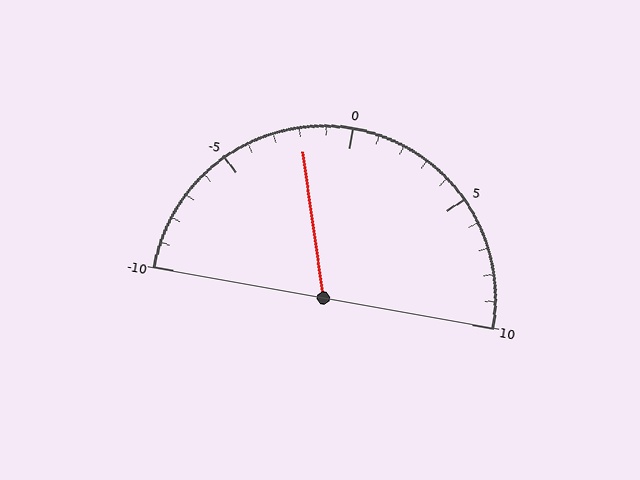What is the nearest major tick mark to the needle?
The nearest major tick mark is 0.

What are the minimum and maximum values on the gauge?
The gauge ranges from -10 to 10.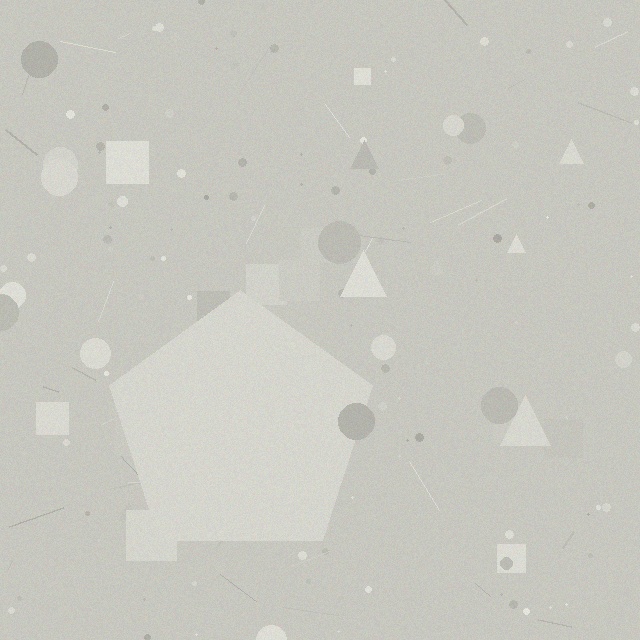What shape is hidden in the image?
A pentagon is hidden in the image.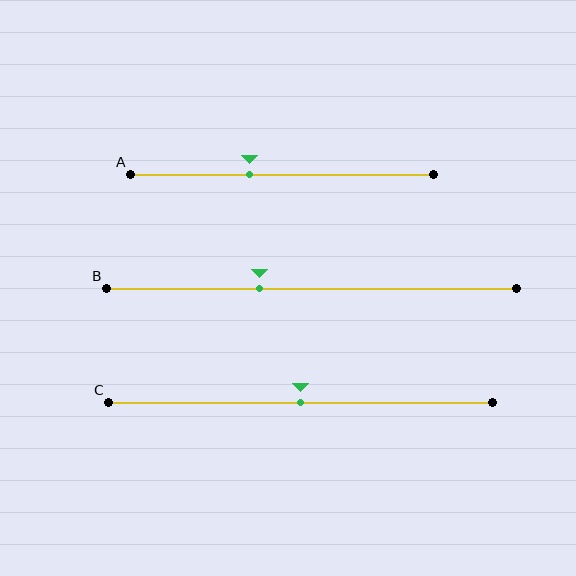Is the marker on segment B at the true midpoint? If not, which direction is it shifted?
No, the marker on segment B is shifted to the left by about 13% of the segment length.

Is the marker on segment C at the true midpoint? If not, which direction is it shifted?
Yes, the marker on segment C is at the true midpoint.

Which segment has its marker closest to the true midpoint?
Segment C has its marker closest to the true midpoint.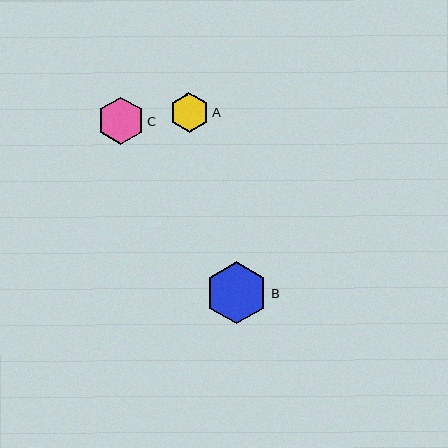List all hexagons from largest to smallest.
From largest to smallest: B, C, A.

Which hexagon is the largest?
Hexagon B is the largest with a size of approximately 62 pixels.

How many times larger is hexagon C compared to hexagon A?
Hexagon C is approximately 1.2 times the size of hexagon A.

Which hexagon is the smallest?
Hexagon A is the smallest with a size of approximately 39 pixels.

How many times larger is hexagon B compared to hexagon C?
Hexagon B is approximately 1.3 times the size of hexagon C.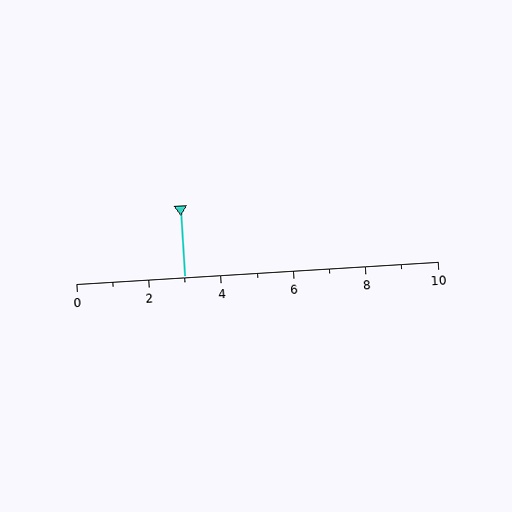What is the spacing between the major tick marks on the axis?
The major ticks are spaced 2 apart.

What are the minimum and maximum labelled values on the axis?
The axis runs from 0 to 10.